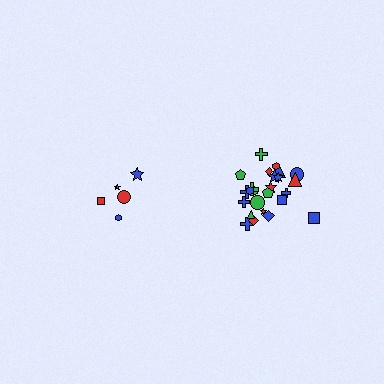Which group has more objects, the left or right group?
The right group.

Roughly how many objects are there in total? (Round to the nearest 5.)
Roughly 30 objects in total.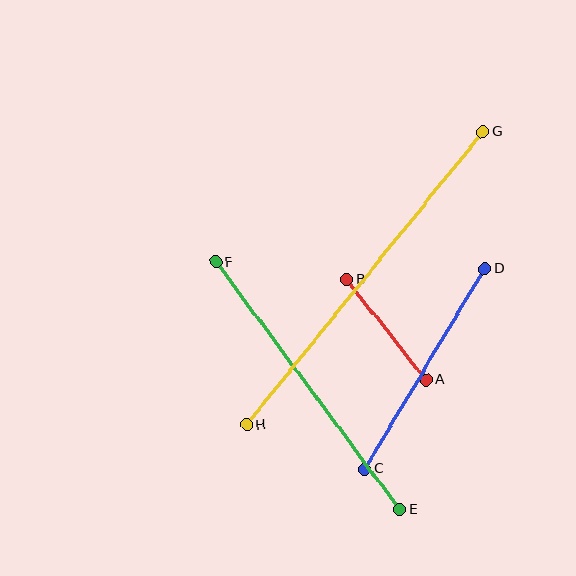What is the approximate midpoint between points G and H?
The midpoint is at approximately (365, 278) pixels.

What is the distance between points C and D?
The distance is approximately 233 pixels.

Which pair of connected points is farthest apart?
Points G and H are farthest apart.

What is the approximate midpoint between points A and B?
The midpoint is at approximately (386, 330) pixels.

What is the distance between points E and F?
The distance is approximately 308 pixels.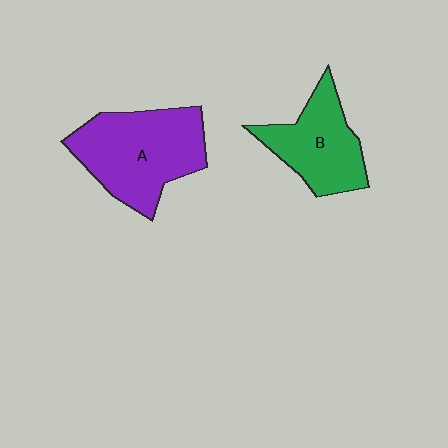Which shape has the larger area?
Shape A (purple).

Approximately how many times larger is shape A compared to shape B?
Approximately 1.4 times.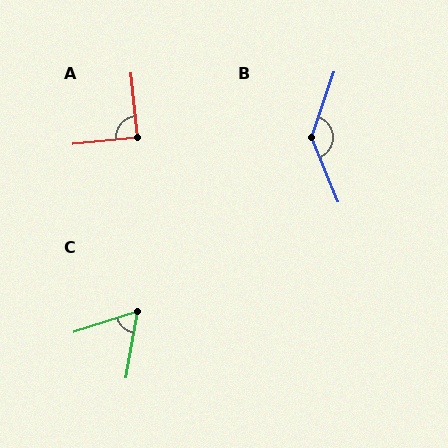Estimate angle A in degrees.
Approximately 90 degrees.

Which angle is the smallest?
C, at approximately 62 degrees.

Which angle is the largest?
B, at approximately 139 degrees.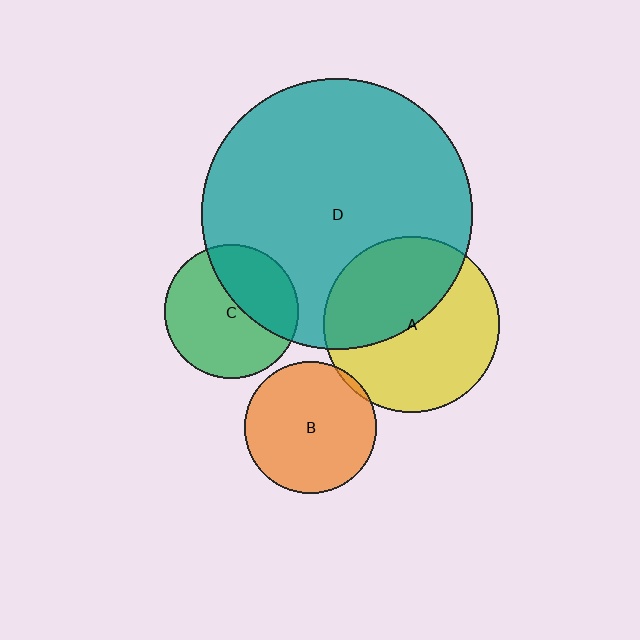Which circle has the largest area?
Circle D (teal).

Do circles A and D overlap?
Yes.